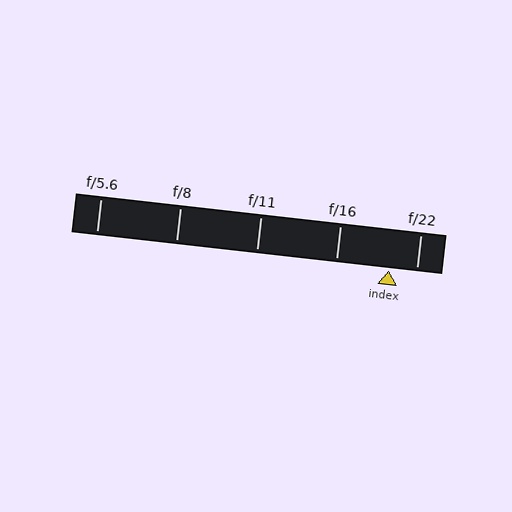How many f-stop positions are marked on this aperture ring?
There are 5 f-stop positions marked.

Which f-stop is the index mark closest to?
The index mark is closest to f/22.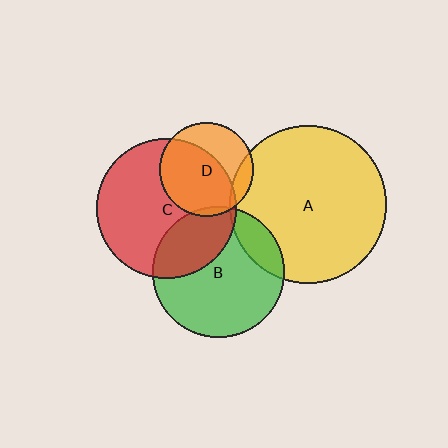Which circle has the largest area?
Circle A (yellow).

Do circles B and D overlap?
Yes.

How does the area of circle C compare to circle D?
Approximately 2.2 times.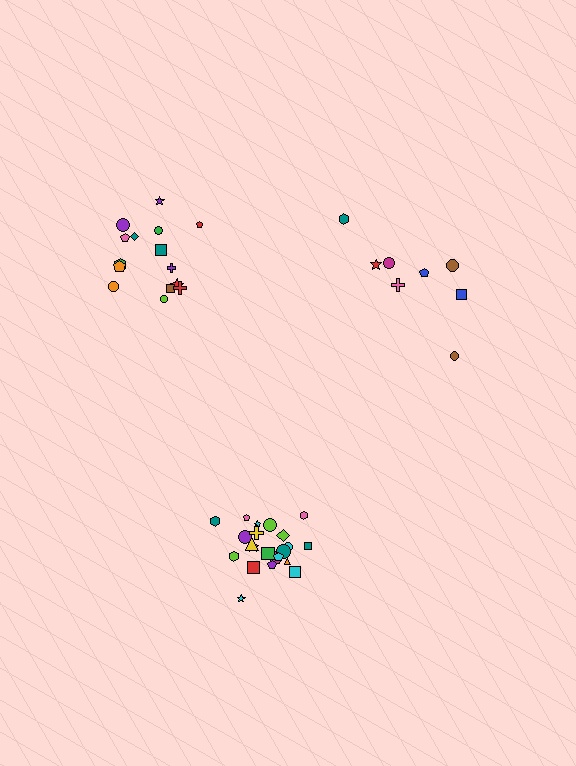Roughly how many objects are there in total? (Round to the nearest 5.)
Roughly 45 objects in total.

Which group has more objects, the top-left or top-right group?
The top-left group.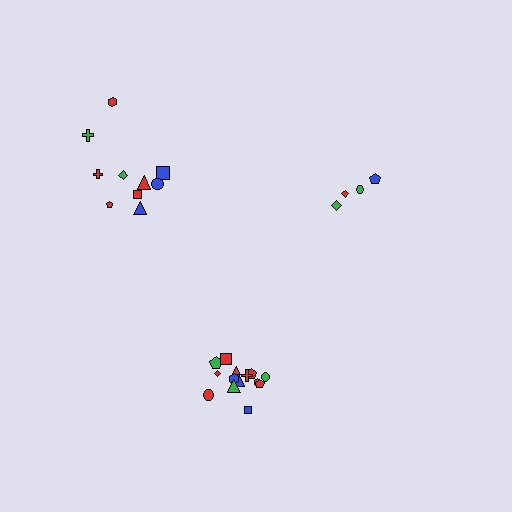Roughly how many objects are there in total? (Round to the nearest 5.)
Roughly 30 objects in total.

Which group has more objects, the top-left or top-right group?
The top-left group.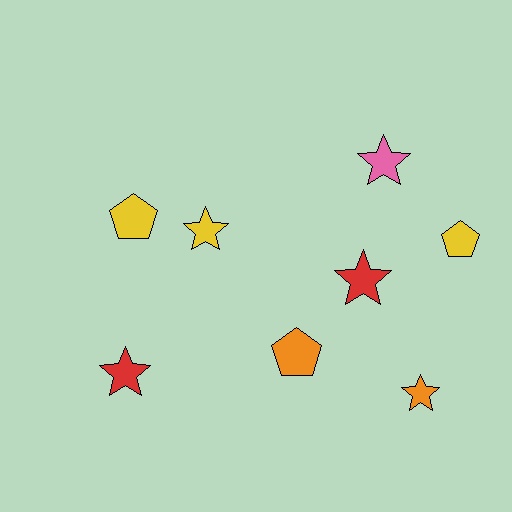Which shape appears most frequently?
Star, with 5 objects.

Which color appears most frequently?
Yellow, with 3 objects.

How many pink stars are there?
There is 1 pink star.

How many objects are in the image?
There are 8 objects.